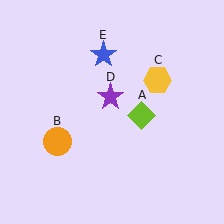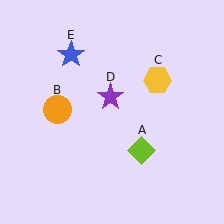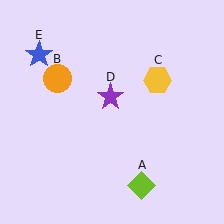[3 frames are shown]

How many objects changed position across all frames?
3 objects changed position: lime diamond (object A), orange circle (object B), blue star (object E).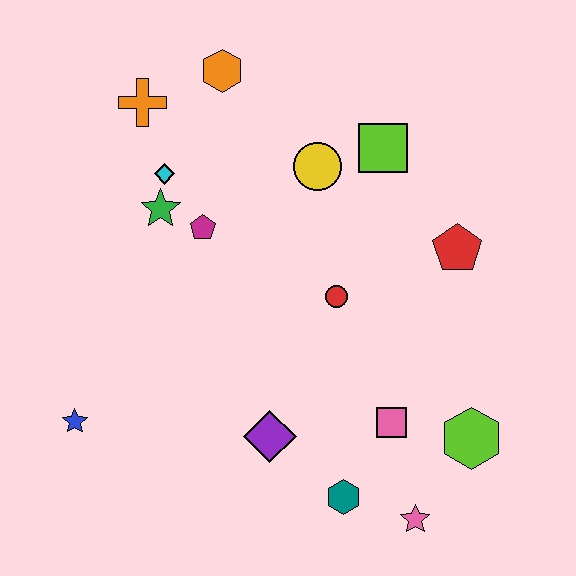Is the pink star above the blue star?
No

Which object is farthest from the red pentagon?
The blue star is farthest from the red pentagon.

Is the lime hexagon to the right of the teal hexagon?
Yes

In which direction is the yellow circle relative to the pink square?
The yellow circle is above the pink square.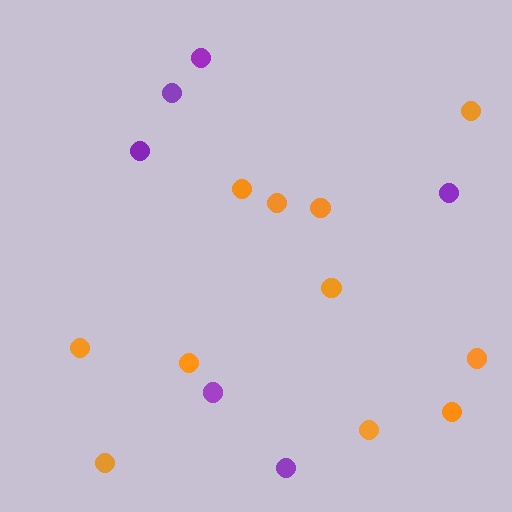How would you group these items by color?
There are 2 groups: one group of purple circles (6) and one group of orange circles (11).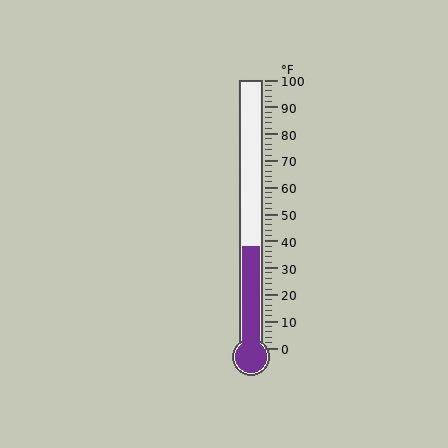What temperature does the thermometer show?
The thermometer shows approximately 38°F.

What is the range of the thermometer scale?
The thermometer scale ranges from 0°F to 100°F.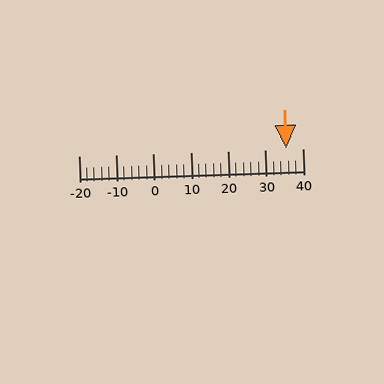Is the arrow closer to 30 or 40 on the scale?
The arrow is closer to 40.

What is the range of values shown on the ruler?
The ruler shows values from -20 to 40.